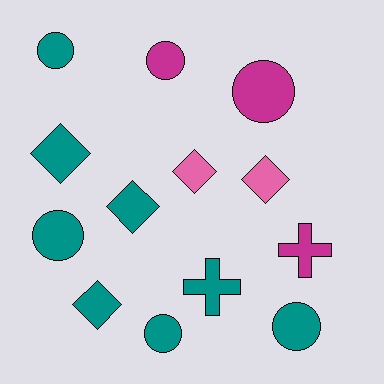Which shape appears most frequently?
Circle, with 6 objects.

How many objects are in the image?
There are 13 objects.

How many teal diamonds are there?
There are 3 teal diamonds.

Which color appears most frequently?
Teal, with 8 objects.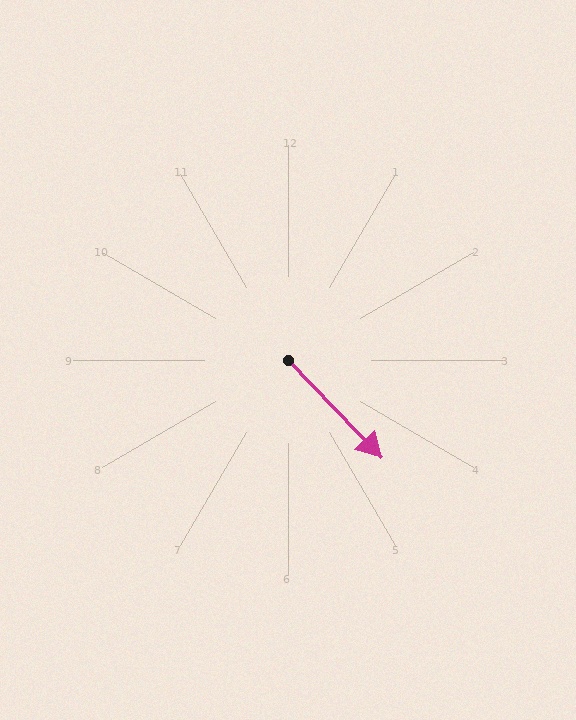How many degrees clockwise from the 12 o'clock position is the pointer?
Approximately 136 degrees.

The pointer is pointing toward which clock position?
Roughly 5 o'clock.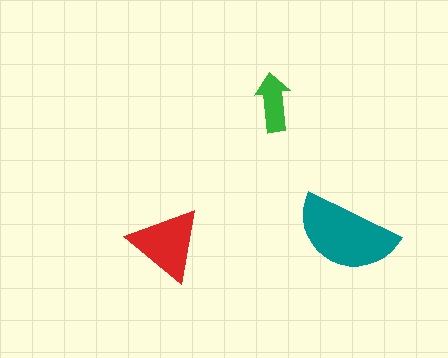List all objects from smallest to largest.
The green arrow, the red triangle, the teal semicircle.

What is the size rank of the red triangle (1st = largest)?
2nd.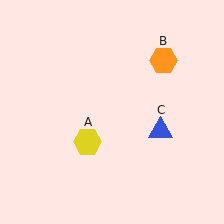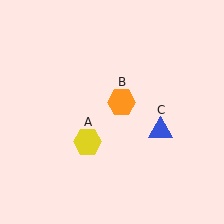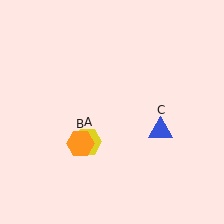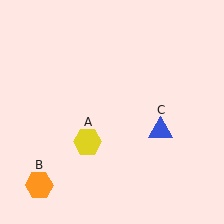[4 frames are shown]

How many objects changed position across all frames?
1 object changed position: orange hexagon (object B).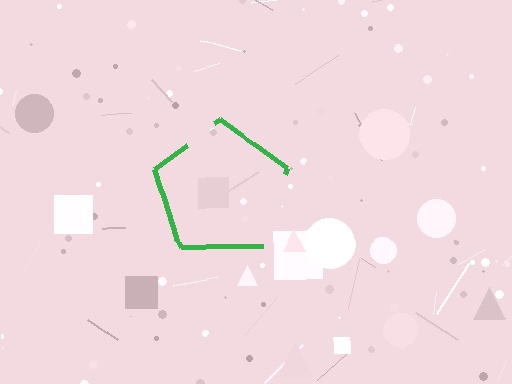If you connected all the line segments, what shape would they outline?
They would outline a pentagon.